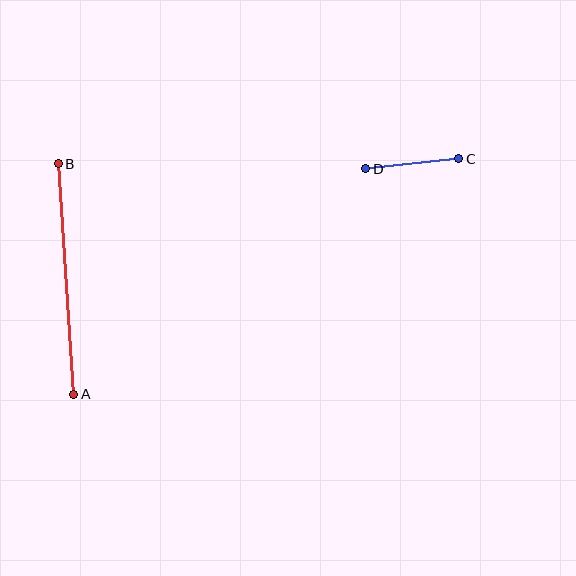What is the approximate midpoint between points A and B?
The midpoint is at approximately (66, 279) pixels.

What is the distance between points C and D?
The distance is approximately 93 pixels.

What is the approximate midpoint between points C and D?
The midpoint is at approximately (412, 164) pixels.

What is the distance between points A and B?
The distance is approximately 231 pixels.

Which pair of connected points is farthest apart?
Points A and B are farthest apart.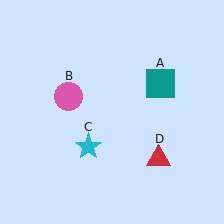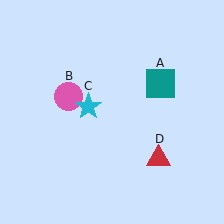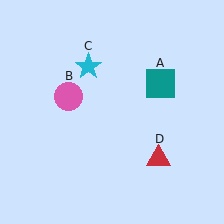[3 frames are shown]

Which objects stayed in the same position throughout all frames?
Teal square (object A) and pink circle (object B) and red triangle (object D) remained stationary.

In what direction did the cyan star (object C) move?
The cyan star (object C) moved up.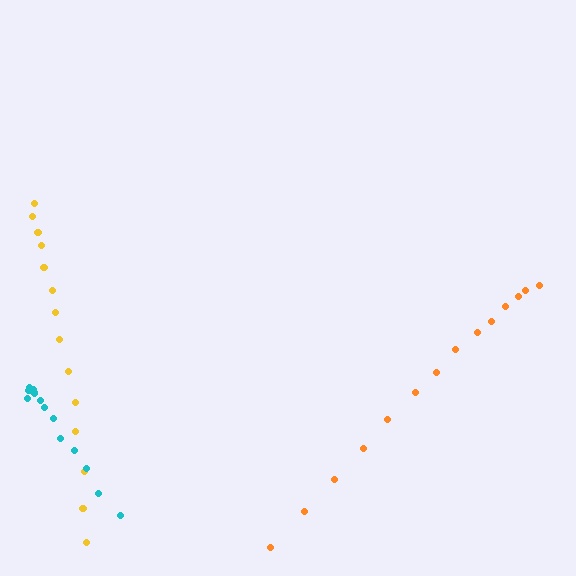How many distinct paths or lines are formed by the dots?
There are 3 distinct paths.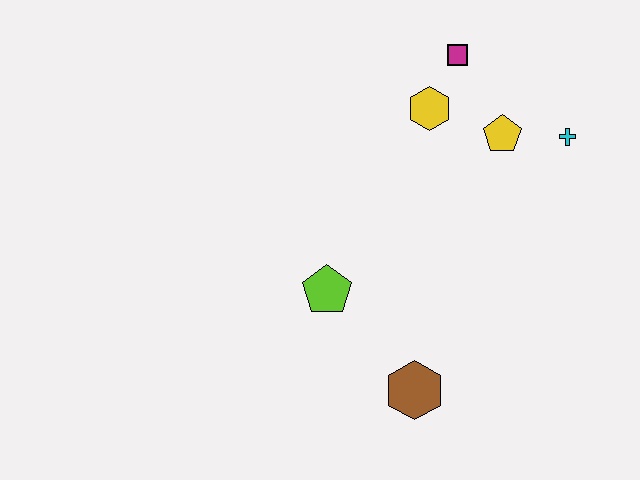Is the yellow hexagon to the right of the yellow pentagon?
No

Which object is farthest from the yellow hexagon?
The brown hexagon is farthest from the yellow hexagon.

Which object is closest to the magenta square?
The yellow hexagon is closest to the magenta square.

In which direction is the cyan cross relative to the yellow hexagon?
The cyan cross is to the right of the yellow hexagon.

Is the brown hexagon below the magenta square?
Yes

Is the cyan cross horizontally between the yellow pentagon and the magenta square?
No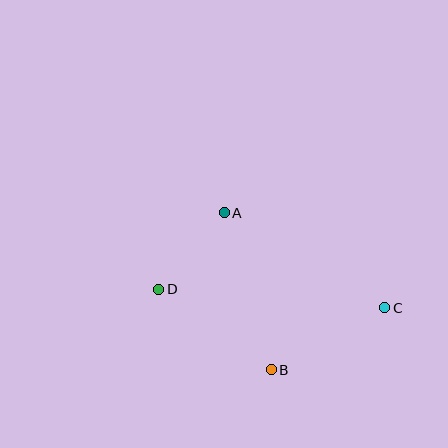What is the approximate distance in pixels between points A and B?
The distance between A and B is approximately 164 pixels.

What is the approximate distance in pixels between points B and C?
The distance between B and C is approximately 130 pixels.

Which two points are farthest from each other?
Points C and D are farthest from each other.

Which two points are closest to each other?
Points A and D are closest to each other.